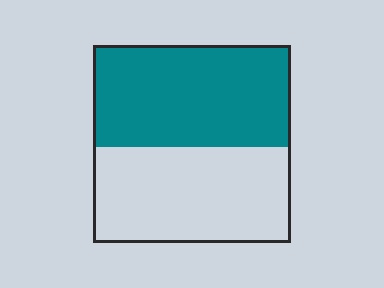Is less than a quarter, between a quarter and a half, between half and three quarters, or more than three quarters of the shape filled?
Between half and three quarters.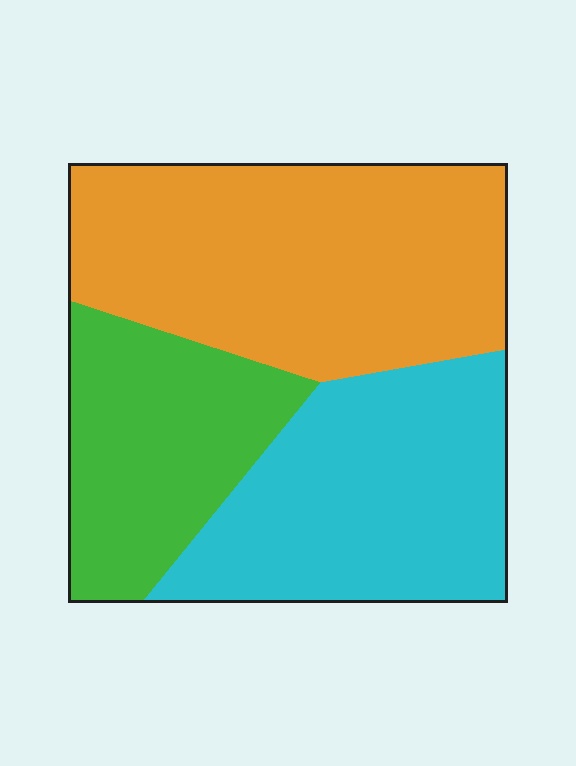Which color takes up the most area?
Orange, at roughly 45%.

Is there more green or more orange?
Orange.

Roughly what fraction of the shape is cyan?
Cyan takes up about one third (1/3) of the shape.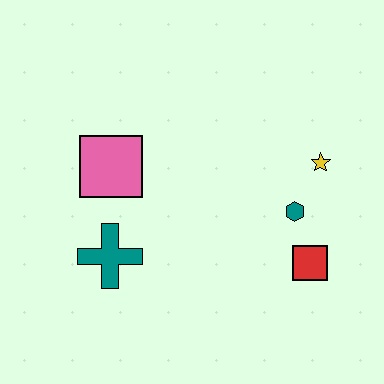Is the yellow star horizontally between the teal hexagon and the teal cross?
No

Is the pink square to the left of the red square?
Yes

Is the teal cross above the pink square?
No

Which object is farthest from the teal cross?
The yellow star is farthest from the teal cross.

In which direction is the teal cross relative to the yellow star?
The teal cross is to the left of the yellow star.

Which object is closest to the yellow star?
The teal hexagon is closest to the yellow star.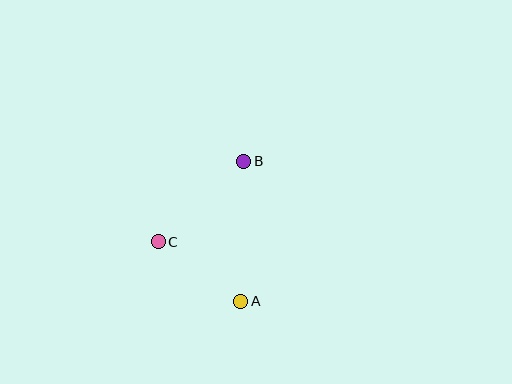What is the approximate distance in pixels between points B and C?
The distance between B and C is approximately 117 pixels.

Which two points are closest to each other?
Points A and C are closest to each other.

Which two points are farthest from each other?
Points A and B are farthest from each other.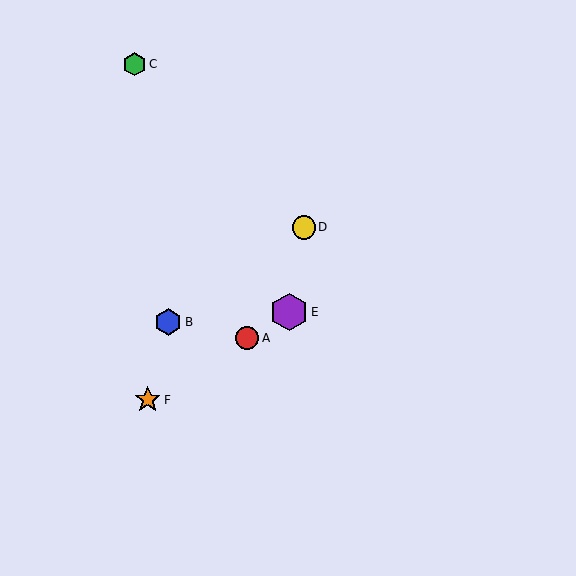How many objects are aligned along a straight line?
3 objects (A, E, F) are aligned along a straight line.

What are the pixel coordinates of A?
Object A is at (247, 338).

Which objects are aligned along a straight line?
Objects A, E, F are aligned along a straight line.